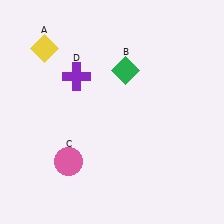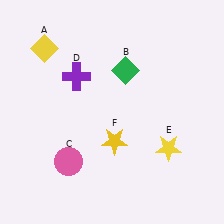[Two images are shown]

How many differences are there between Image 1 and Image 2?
There are 2 differences between the two images.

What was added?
A yellow star (E), a yellow star (F) were added in Image 2.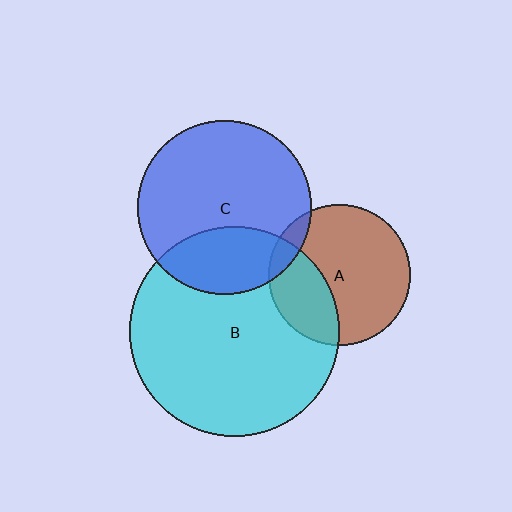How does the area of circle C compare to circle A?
Approximately 1.5 times.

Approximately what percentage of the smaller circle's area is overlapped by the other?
Approximately 10%.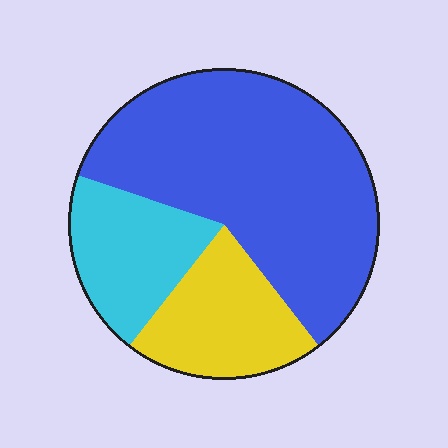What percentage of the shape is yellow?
Yellow takes up less than a quarter of the shape.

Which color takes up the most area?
Blue, at roughly 60%.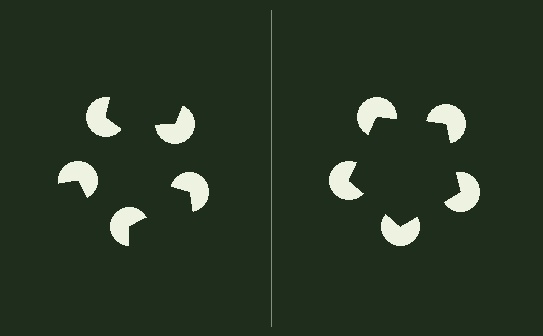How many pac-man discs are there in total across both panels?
10 — 5 on each side.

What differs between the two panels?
The pac-man discs are positioned identically on both sides; only the wedge orientations differ. On the right they align to a pentagon; on the left they are misaligned.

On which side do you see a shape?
An illusory pentagon appears on the right side. On the left side the wedge cuts are rotated, so no coherent shape forms.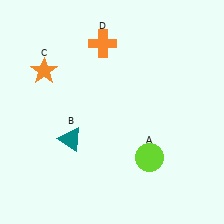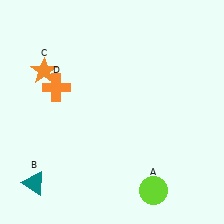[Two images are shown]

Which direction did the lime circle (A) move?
The lime circle (A) moved down.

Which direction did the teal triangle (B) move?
The teal triangle (B) moved down.